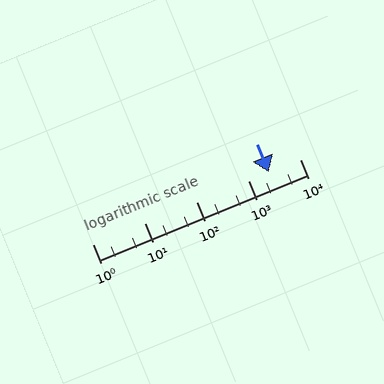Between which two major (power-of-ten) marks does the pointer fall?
The pointer is between 1000 and 10000.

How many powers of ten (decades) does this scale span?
The scale spans 4 decades, from 1 to 10000.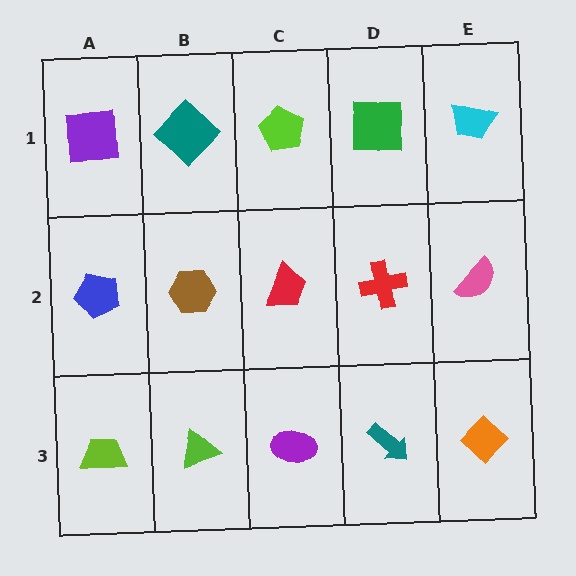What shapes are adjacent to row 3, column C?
A red trapezoid (row 2, column C), a lime triangle (row 3, column B), a teal arrow (row 3, column D).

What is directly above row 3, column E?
A pink semicircle.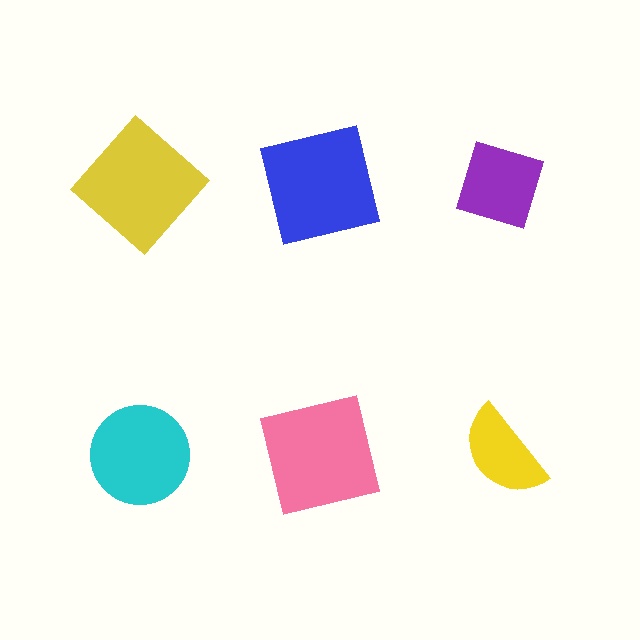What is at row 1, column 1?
A yellow diamond.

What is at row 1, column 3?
A purple diamond.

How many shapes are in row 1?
3 shapes.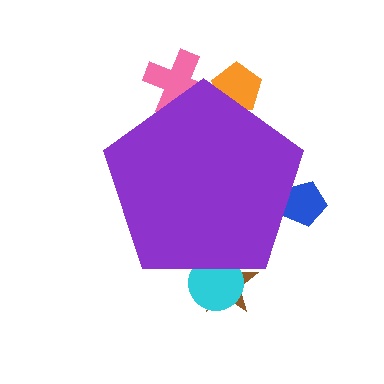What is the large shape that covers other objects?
A purple pentagon.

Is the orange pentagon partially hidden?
Yes, the orange pentagon is partially hidden behind the purple pentagon.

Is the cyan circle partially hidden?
Yes, the cyan circle is partially hidden behind the purple pentagon.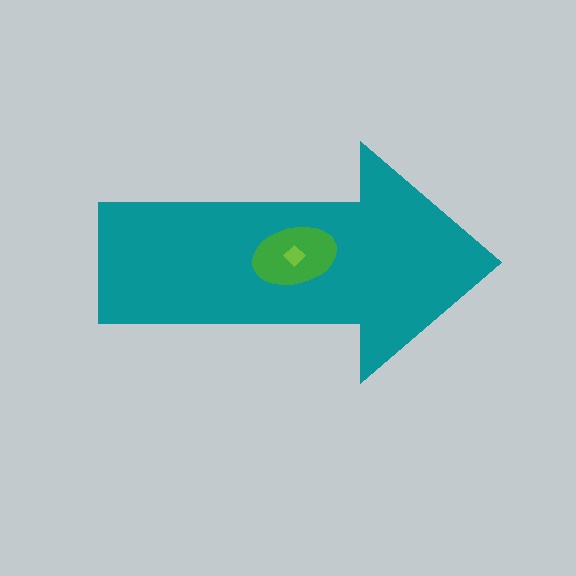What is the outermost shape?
The teal arrow.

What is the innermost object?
The lime diamond.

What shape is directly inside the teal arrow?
The green ellipse.